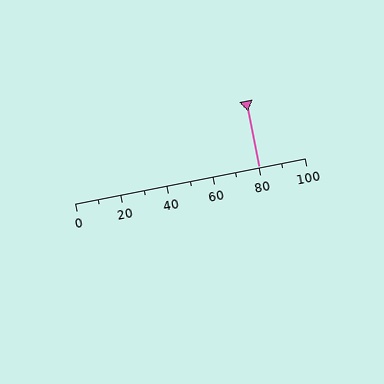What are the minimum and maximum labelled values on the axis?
The axis runs from 0 to 100.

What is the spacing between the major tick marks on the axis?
The major ticks are spaced 20 apart.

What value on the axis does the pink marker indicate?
The marker indicates approximately 80.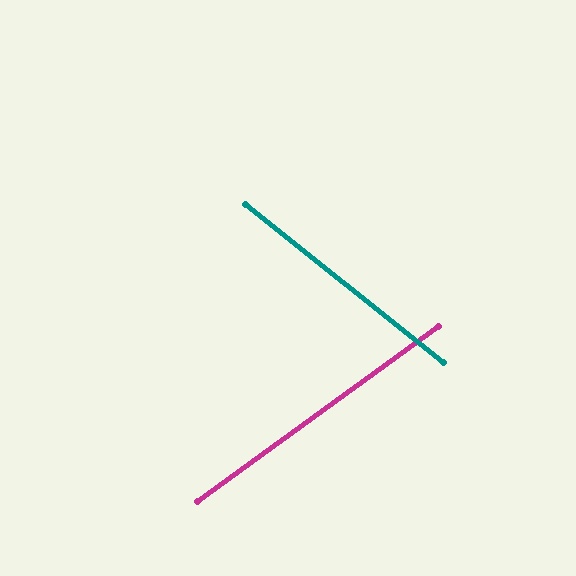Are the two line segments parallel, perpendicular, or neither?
Neither parallel nor perpendicular — they differ by about 74°.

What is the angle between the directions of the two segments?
Approximately 74 degrees.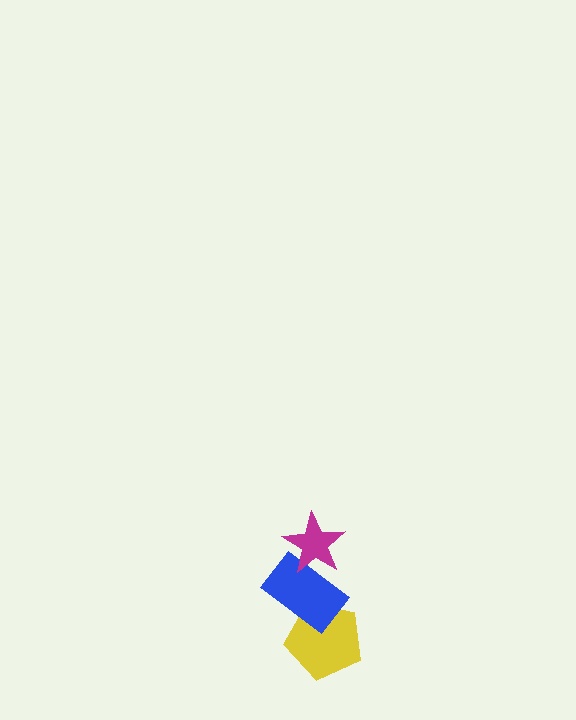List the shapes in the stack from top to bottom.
From top to bottom: the magenta star, the blue rectangle, the yellow pentagon.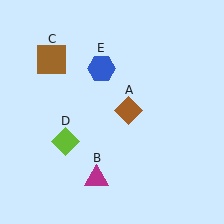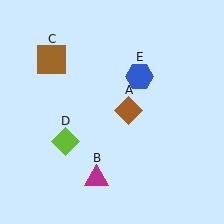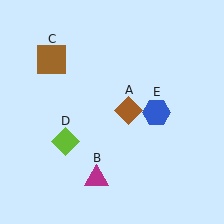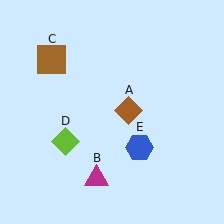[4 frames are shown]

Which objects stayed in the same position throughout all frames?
Brown diamond (object A) and magenta triangle (object B) and brown square (object C) and lime diamond (object D) remained stationary.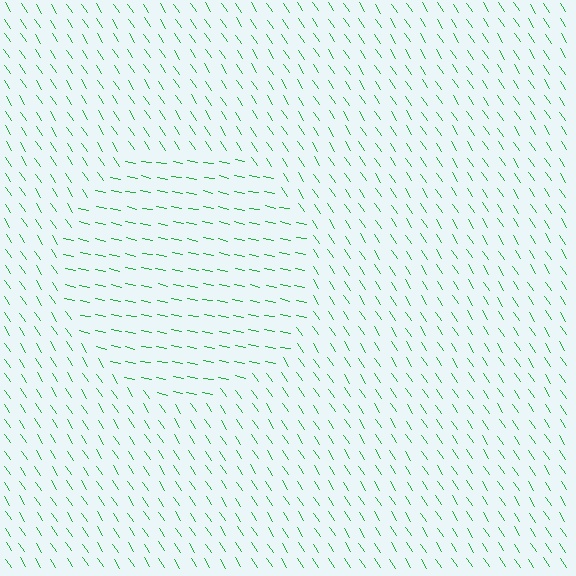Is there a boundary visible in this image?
Yes, there is a texture boundary formed by a change in line orientation.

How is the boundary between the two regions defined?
The boundary is defined purely by a change in line orientation (approximately 45 degrees difference). All lines are the same color and thickness.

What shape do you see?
I see a circle.